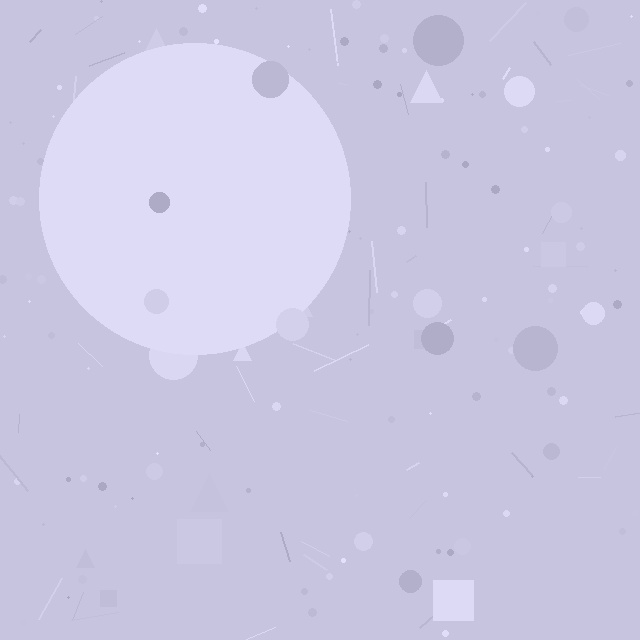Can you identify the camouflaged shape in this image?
The camouflaged shape is a circle.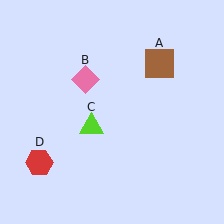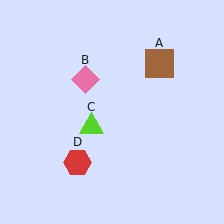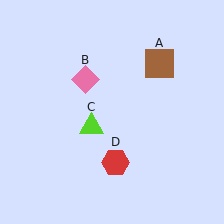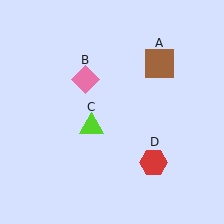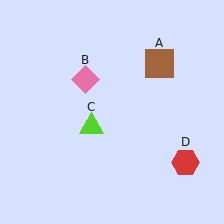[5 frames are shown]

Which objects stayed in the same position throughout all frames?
Brown square (object A) and pink diamond (object B) and lime triangle (object C) remained stationary.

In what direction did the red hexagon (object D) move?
The red hexagon (object D) moved right.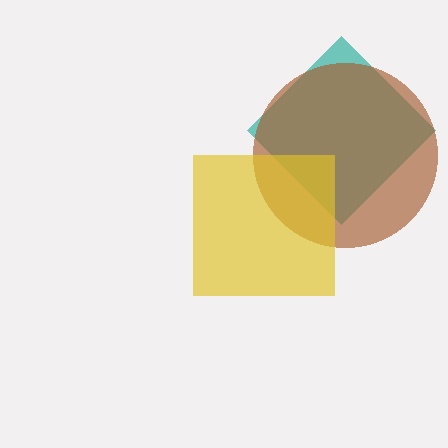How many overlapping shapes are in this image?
There are 3 overlapping shapes in the image.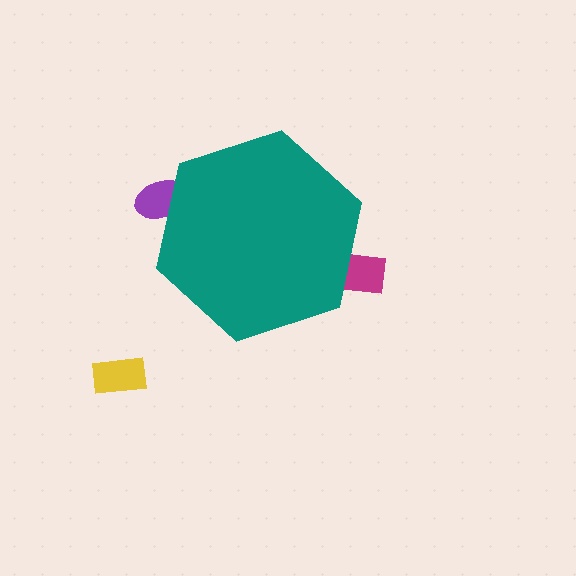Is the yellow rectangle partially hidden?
No, the yellow rectangle is fully visible.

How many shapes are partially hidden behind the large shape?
2 shapes are partially hidden.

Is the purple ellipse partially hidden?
Yes, the purple ellipse is partially hidden behind the teal hexagon.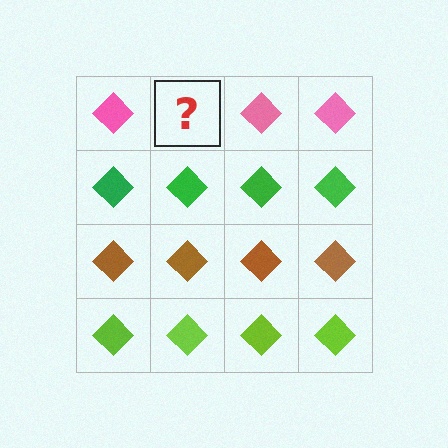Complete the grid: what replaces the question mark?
The question mark should be replaced with a pink diamond.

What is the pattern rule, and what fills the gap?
The rule is that each row has a consistent color. The gap should be filled with a pink diamond.